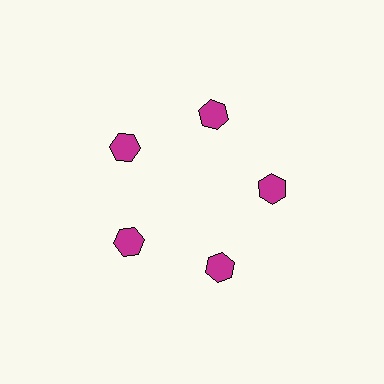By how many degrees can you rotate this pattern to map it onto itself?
The pattern maps onto itself every 72 degrees of rotation.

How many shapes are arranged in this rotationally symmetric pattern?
There are 5 shapes, arranged in 5 groups of 1.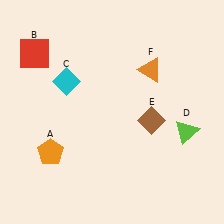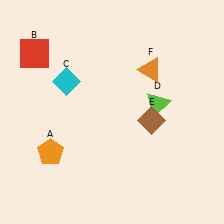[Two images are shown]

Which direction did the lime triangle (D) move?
The lime triangle (D) moved left.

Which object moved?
The lime triangle (D) moved left.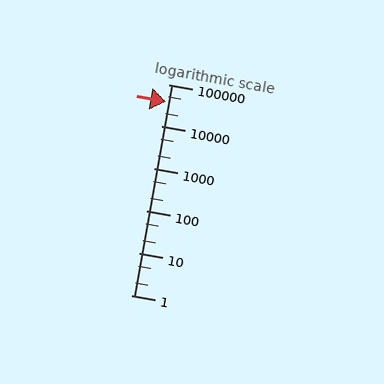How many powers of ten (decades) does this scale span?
The scale spans 5 decades, from 1 to 100000.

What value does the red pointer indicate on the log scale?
The pointer indicates approximately 40000.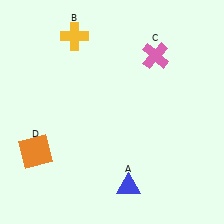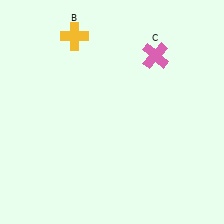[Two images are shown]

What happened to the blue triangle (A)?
The blue triangle (A) was removed in Image 2. It was in the bottom-right area of Image 1.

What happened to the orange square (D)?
The orange square (D) was removed in Image 2. It was in the bottom-left area of Image 1.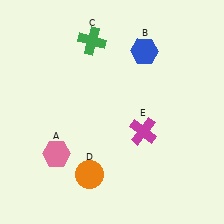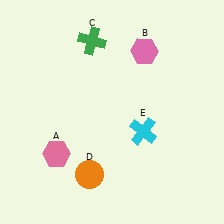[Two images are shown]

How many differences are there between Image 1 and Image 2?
There are 2 differences between the two images.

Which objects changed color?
B changed from blue to pink. E changed from magenta to cyan.